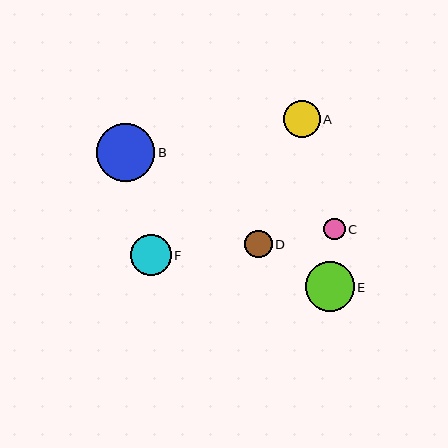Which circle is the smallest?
Circle C is the smallest with a size of approximately 21 pixels.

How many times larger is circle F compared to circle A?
Circle F is approximately 1.1 times the size of circle A.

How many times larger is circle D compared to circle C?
Circle D is approximately 1.3 times the size of circle C.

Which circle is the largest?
Circle B is the largest with a size of approximately 58 pixels.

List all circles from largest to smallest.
From largest to smallest: B, E, F, A, D, C.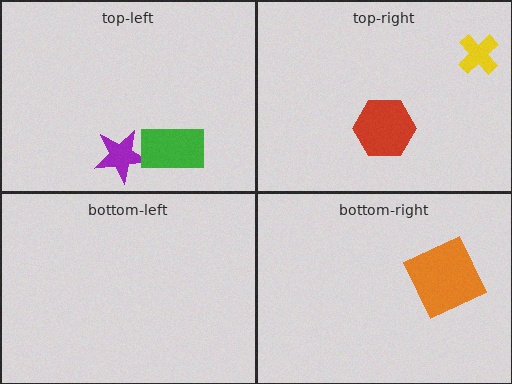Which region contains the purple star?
The top-left region.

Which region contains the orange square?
The bottom-right region.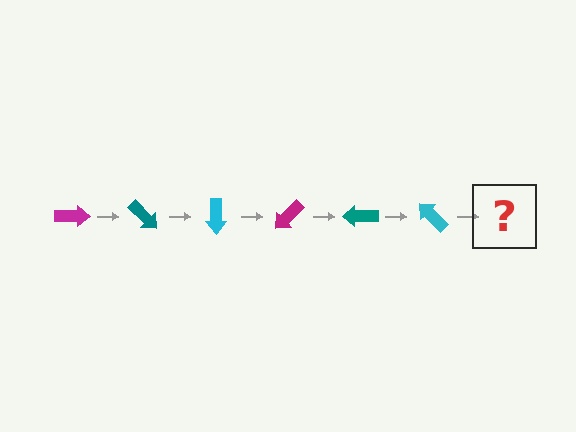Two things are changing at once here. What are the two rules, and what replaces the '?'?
The two rules are that it rotates 45 degrees each step and the color cycles through magenta, teal, and cyan. The '?' should be a magenta arrow, rotated 270 degrees from the start.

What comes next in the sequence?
The next element should be a magenta arrow, rotated 270 degrees from the start.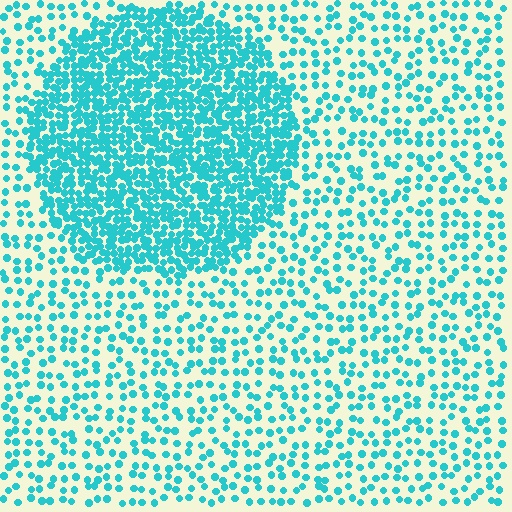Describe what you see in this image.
The image contains small cyan elements arranged at two different densities. A circle-shaped region is visible where the elements are more densely packed than the surrounding area.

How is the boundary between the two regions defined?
The boundary is defined by a change in element density (approximately 2.7x ratio). All elements are the same color, size, and shape.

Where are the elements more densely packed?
The elements are more densely packed inside the circle boundary.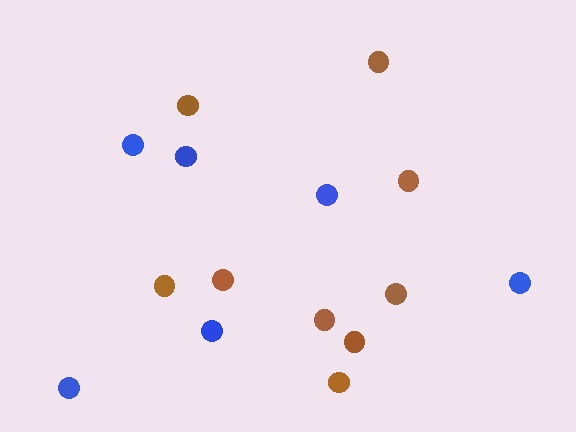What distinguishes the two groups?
There are 2 groups: one group of brown circles (9) and one group of blue circles (6).